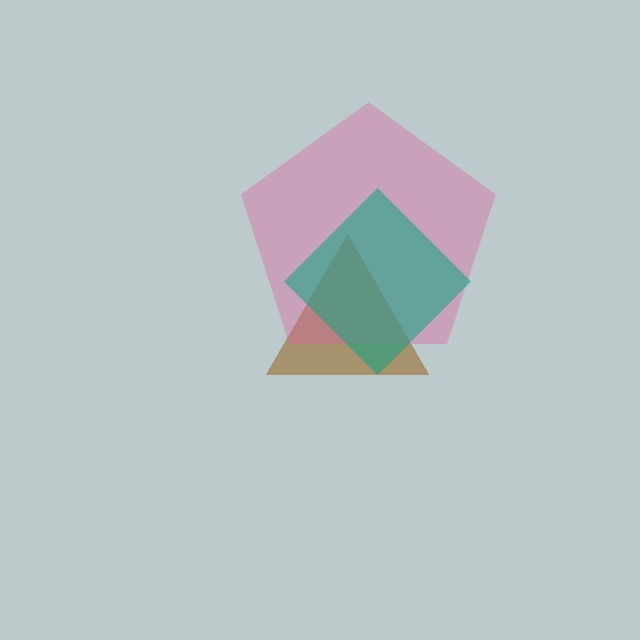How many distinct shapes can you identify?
There are 3 distinct shapes: a brown triangle, a pink pentagon, a teal diamond.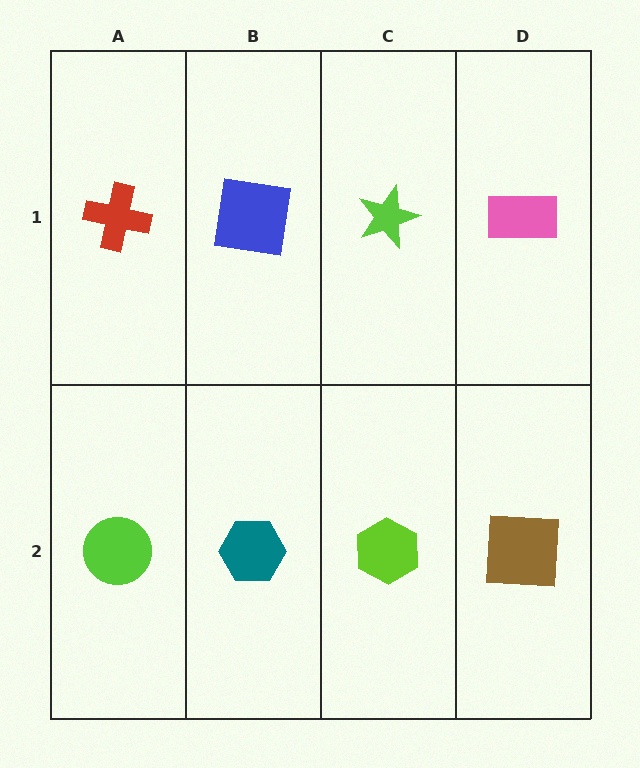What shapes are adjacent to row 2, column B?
A blue square (row 1, column B), a lime circle (row 2, column A), a lime hexagon (row 2, column C).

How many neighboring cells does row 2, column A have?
2.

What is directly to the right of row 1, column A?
A blue square.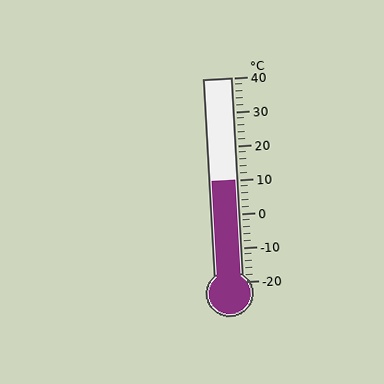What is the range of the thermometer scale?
The thermometer scale ranges from -20°C to 40°C.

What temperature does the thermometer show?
The thermometer shows approximately 10°C.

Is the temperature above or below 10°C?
The temperature is at 10°C.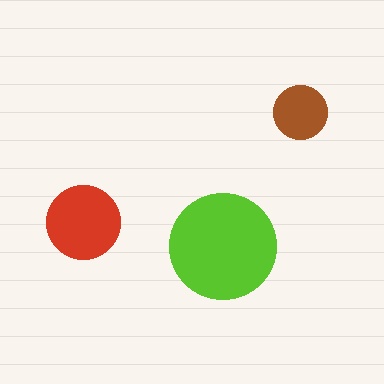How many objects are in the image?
There are 3 objects in the image.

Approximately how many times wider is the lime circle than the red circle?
About 1.5 times wider.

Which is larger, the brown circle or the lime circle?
The lime one.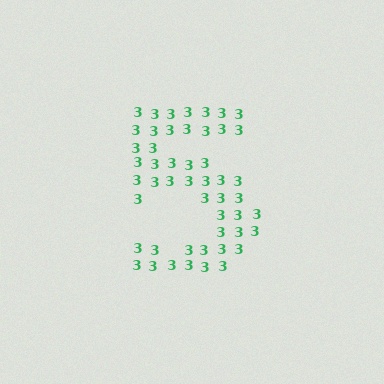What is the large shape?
The large shape is the digit 5.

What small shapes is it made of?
It is made of small digit 3's.